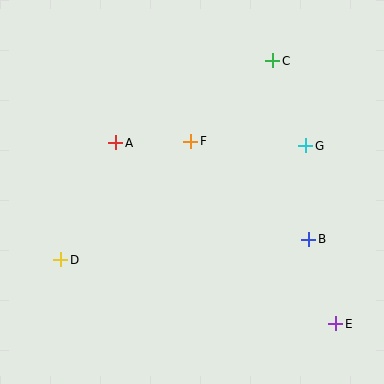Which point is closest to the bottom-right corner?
Point E is closest to the bottom-right corner.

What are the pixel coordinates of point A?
Point A is at (116, 143).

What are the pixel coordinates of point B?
Point B is at (309, 239).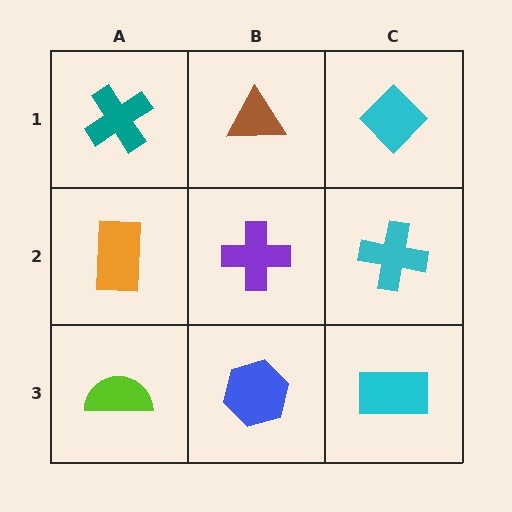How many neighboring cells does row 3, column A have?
2.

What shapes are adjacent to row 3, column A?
An orange rectangle (row 2, column A), a blue hexagon (row 3, column B).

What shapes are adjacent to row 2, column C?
A cyan diamond (row 1, column C), a cyan rectangle (row 3, column C), a purple cross (row 2, column B).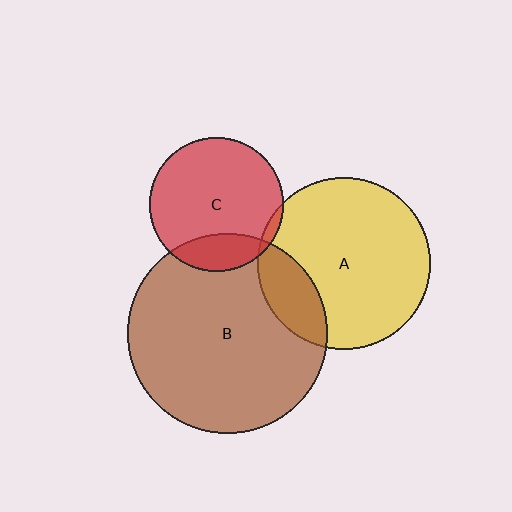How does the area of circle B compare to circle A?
Approximately 1.4 times.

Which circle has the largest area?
Circle B (brown).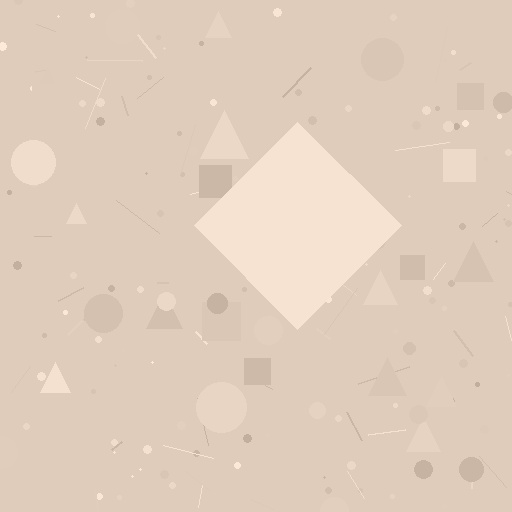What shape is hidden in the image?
A diamond is hidden in the image.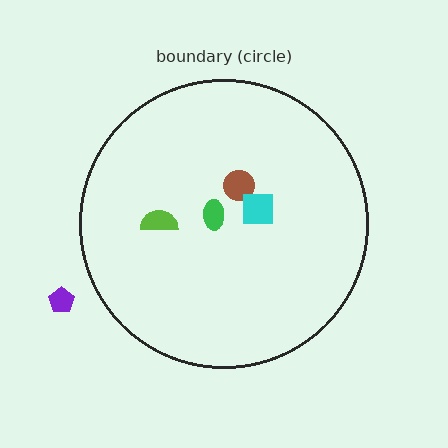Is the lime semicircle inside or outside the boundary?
Inside.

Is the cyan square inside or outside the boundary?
Inside.